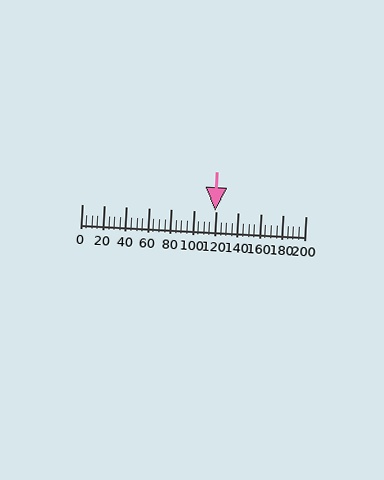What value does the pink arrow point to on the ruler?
The pink arrow points to approximately 120.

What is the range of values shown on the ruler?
The ruler shows values from 0 to 200.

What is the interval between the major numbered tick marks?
The major tick marks are spaced 20 units apart.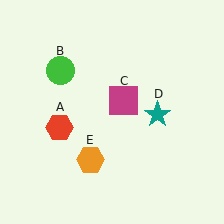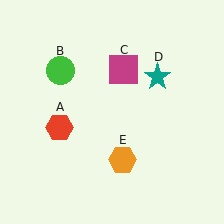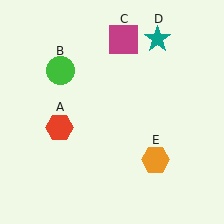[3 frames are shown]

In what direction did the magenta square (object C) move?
The magenta square (object C) moved up.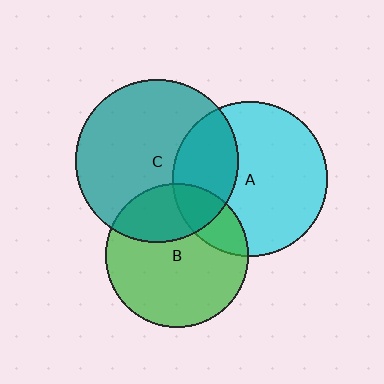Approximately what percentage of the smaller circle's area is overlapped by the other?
Approximately 20%.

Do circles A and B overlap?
Yes.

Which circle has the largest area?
Circle C (teal).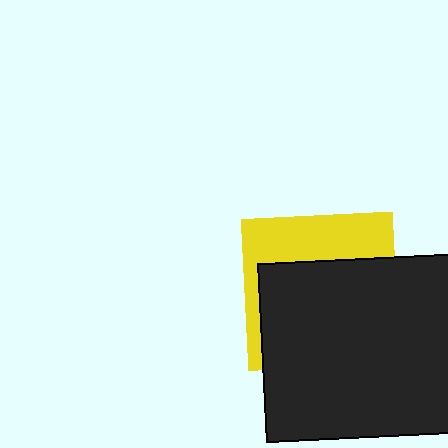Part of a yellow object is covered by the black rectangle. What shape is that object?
It is a square.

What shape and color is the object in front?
The object in front is a black rectangle.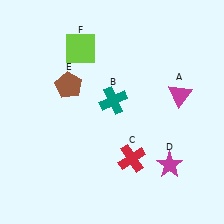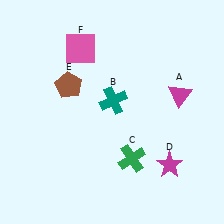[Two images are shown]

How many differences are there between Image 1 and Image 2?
There are 2 differences between the two images.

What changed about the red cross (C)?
In Image 1, C is red. In Image 2, it changed to green.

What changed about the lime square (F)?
In Image 1, F is lime. In Image 2, it changed to pink.